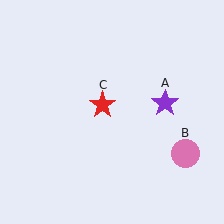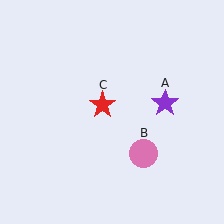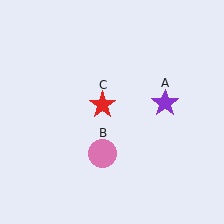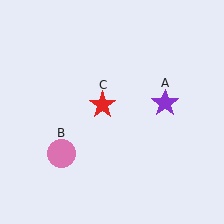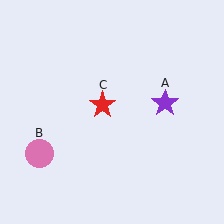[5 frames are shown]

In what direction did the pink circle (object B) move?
The pink circle (object B) moved left.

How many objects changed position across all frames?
1 object changed position: pink circle (object B).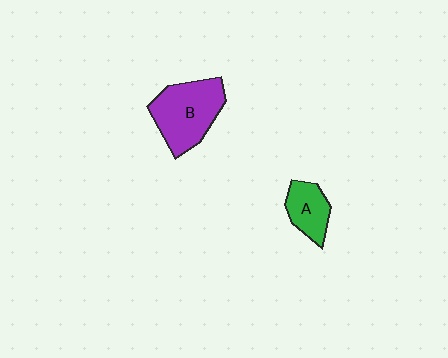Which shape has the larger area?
Shape B (purple).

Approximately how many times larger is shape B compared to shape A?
Approximately 1.9 times.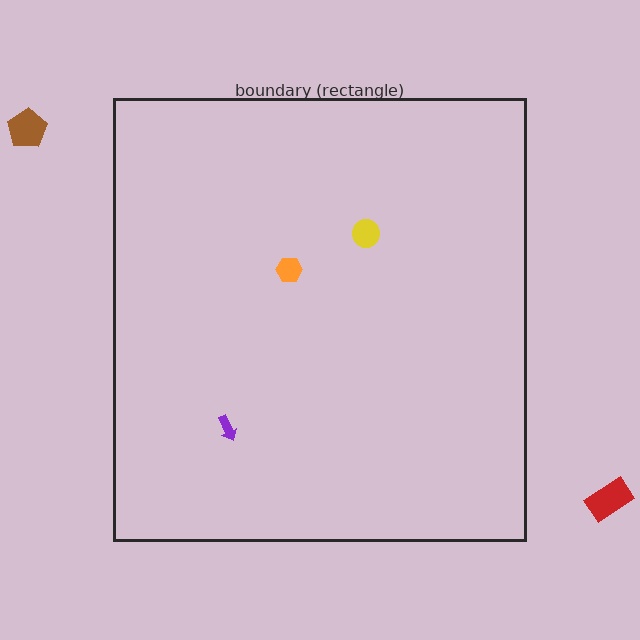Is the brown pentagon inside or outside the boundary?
Outside.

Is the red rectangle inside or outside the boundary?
Outside.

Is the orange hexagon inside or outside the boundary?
Inside.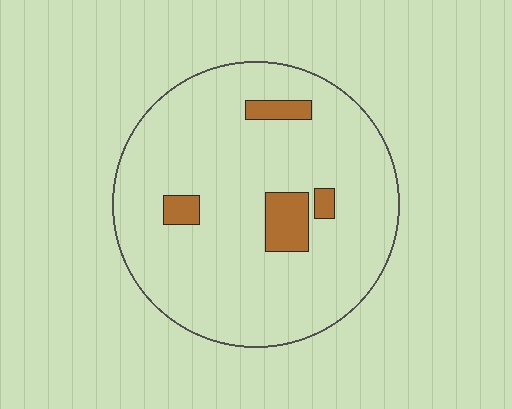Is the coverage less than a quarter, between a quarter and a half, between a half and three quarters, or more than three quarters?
Less than a quarter.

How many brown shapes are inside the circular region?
4.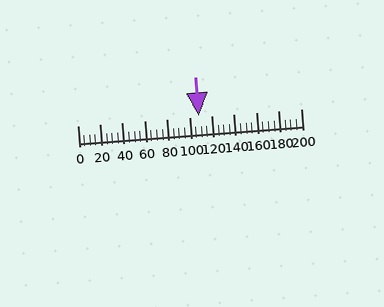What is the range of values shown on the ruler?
The ruler shows values from 0 to 200.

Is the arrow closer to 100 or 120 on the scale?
The arrow is closer to 100.